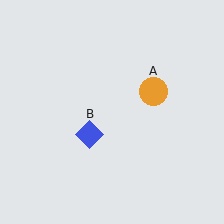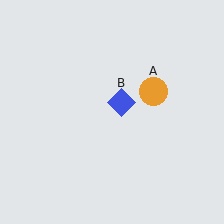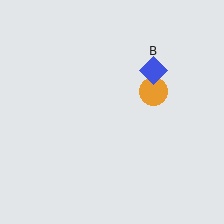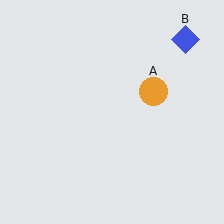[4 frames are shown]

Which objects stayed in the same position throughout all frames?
Orange circle (object A) remained stationary.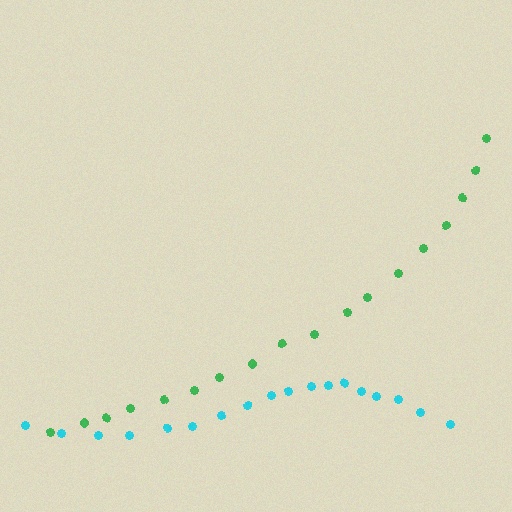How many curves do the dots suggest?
There are 2 distinct paths.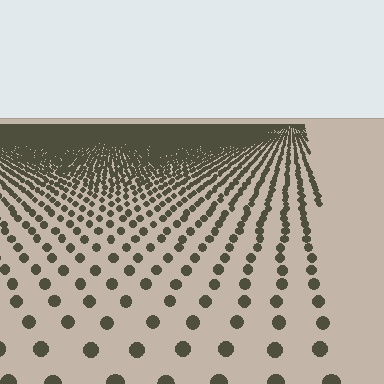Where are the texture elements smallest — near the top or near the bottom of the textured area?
Near the top.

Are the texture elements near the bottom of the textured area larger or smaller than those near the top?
Larger. Near the bottom, elements are closer to the viewer and appear at a bigger on-screen size.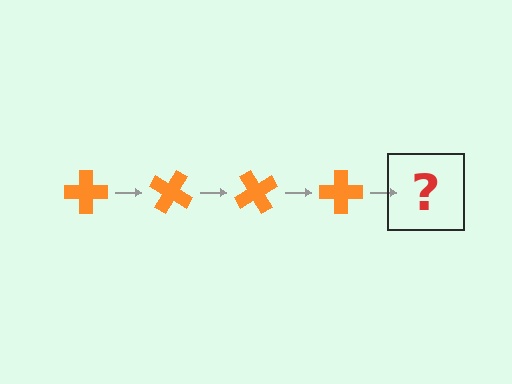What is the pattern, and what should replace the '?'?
The pattern is that the cross rotates 30 degrees each step. The '?' should be an orange cross rotated 120 degrees.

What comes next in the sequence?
The next element should be an orange cross rotated 120 degrees.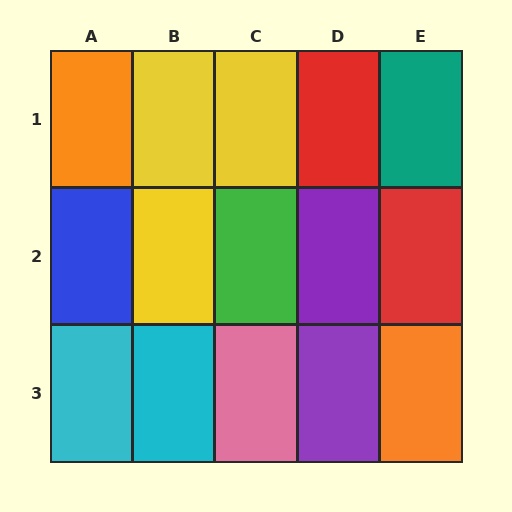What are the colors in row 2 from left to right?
Blue, yellow, green, purple, red.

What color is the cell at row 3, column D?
Purple.